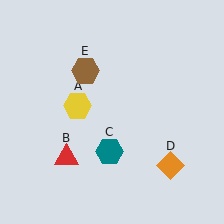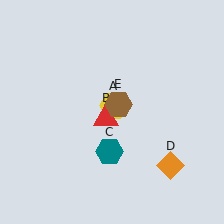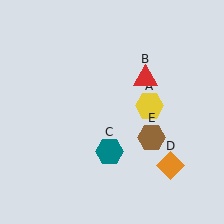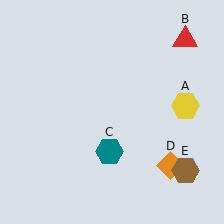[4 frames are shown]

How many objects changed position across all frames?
3 objects changed position: yellow hexagon (object A), red triangle (object B), brown hexagon (object E).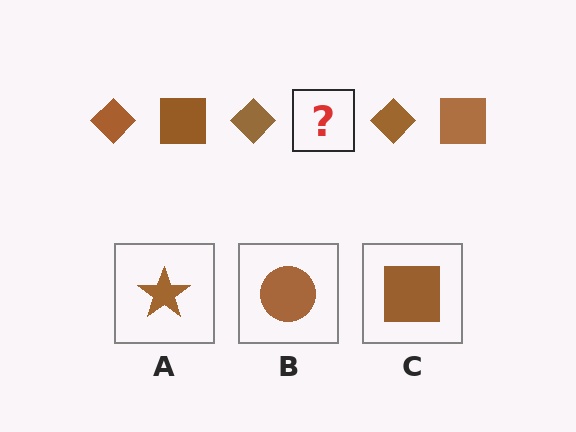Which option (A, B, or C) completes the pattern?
C.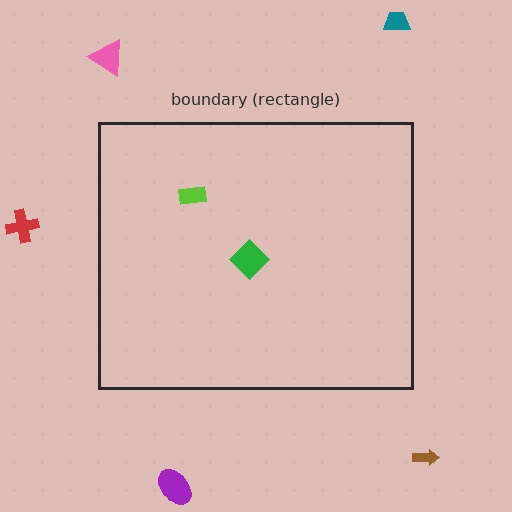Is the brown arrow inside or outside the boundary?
Outside.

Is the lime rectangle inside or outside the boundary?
Inside.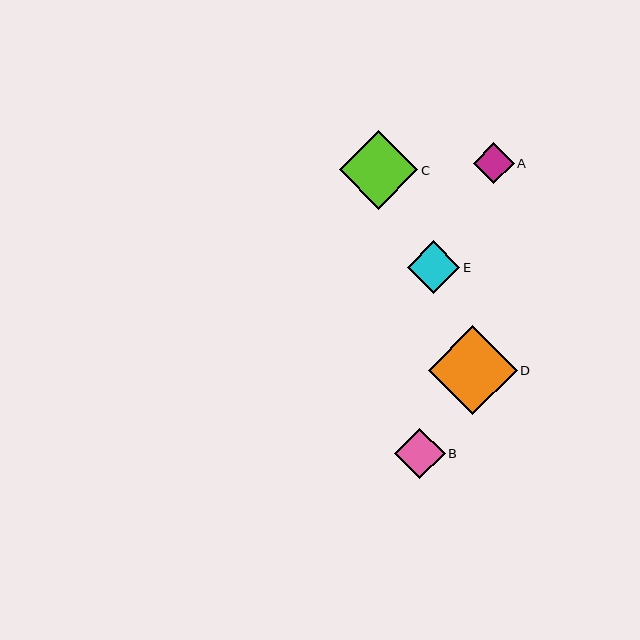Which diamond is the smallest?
Diamond A is the smallest with a size of approximately 41 pixels.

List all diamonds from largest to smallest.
From largest to smallest: D, C, E, B, A.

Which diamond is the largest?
Diamond D is the largest with a size of approximately 89 pixels.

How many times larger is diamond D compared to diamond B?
Diamond D is approximately 1.8 times the size of diamond B.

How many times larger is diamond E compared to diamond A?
Diamond E is approximately 1.3 times the size of diamond A.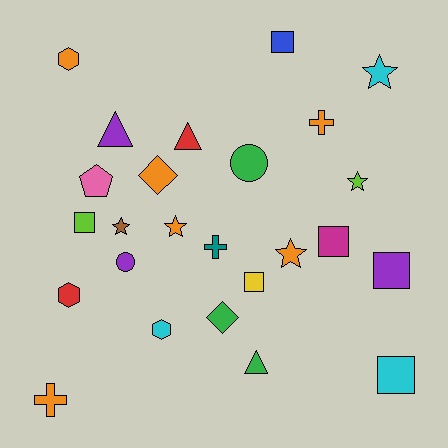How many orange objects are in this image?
There are 6 orange objects.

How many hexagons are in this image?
There are 3 hexagons.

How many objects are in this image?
There are 25 objects.